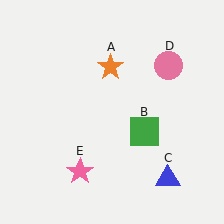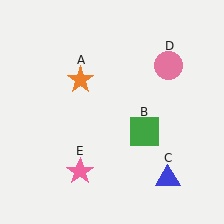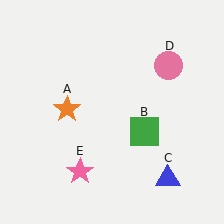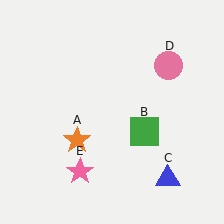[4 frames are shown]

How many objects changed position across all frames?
1 object changed position: orange star (object A).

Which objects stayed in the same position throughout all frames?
Green square (object B) and blue triangle (object C) and pink circle (object D) and pink star (object E) remained stationary.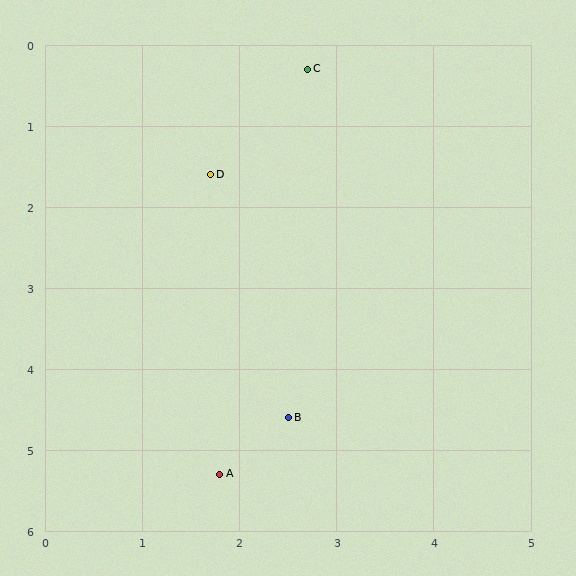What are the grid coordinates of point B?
Point B is at approximately (2.5, 4.6).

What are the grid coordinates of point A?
Point A is at approximately (1.8, 5.3).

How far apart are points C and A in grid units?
Points C and A are about 5.1 grid units apart.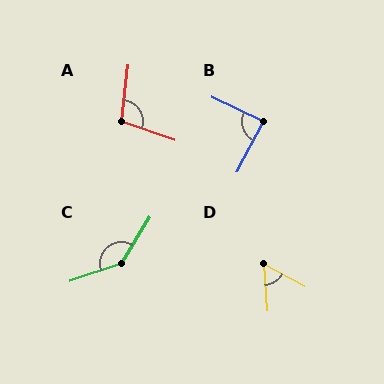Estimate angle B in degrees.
Approximately 88 degrees.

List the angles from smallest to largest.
D (57°), B (88°), A (103°), C (141°).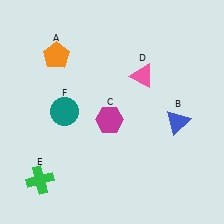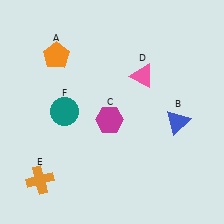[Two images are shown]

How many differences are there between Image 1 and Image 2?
There is 1 difference between the two images.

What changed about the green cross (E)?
In Image 1, E is green. In Image 2, it changed to orange.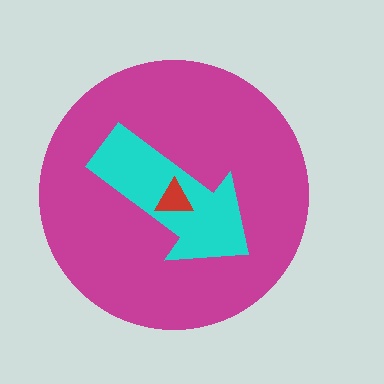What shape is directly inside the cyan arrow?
The red triangle.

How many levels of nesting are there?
3.